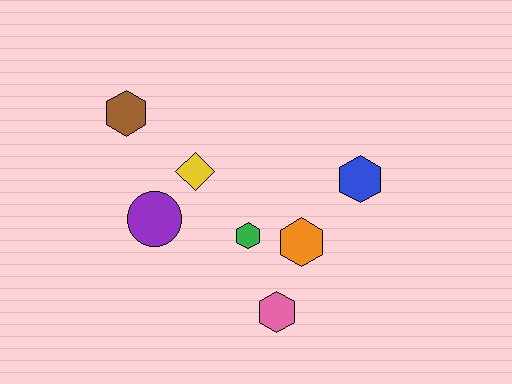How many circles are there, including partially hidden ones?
There is 1 circle.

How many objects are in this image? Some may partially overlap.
There are 7 objects.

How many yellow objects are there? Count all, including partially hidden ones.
There is 1 yellow object.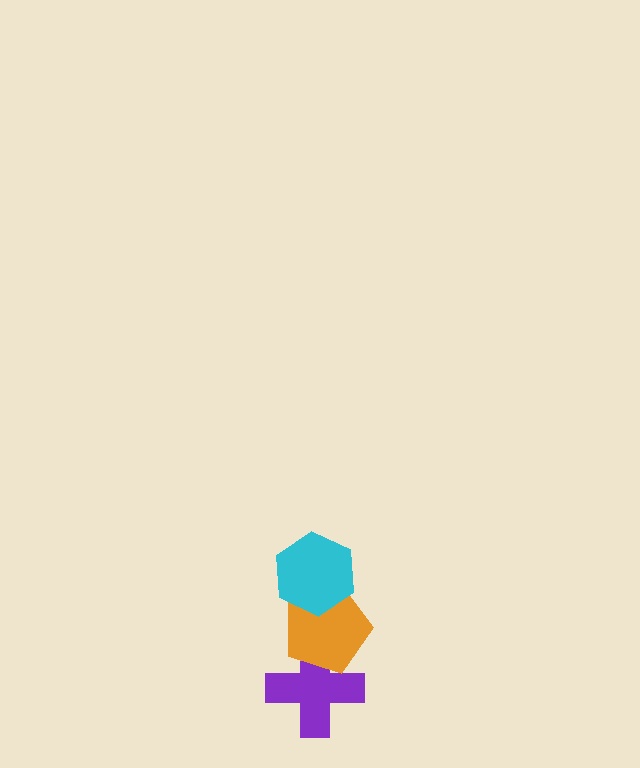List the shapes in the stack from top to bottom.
From top to bottom: the cyan hexagon, the orange pentagon, the purple cross.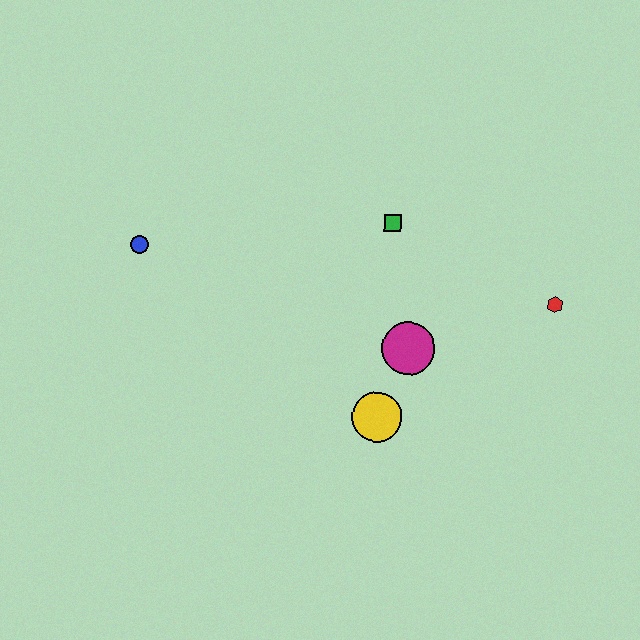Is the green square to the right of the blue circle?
Yes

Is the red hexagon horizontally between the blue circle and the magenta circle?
No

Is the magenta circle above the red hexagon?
No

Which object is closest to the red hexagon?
The magenta circle is closest to the red hexagon.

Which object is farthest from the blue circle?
The red hexagon is farthest from the blue circle.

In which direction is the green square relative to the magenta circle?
The green square is above the magenta circle.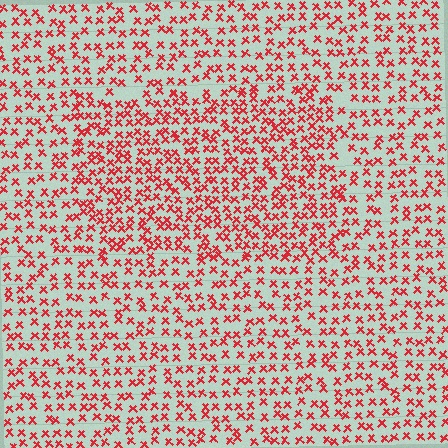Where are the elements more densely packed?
The elements are more densely packed inside the rectangle boundary.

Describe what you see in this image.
The image contains small red elements arranged at two different densities. A rectangle-shaped region is visible where the elements are more densely packed than the surrounding area.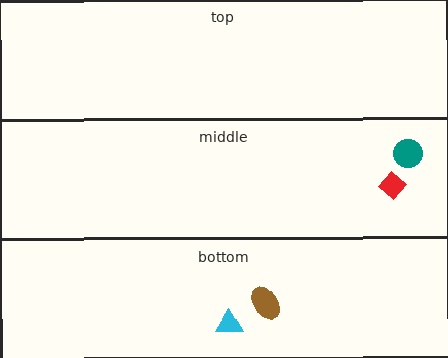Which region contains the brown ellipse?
The bottom region.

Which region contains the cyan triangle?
The bottom region.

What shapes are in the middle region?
The red diamond, the teal circle.